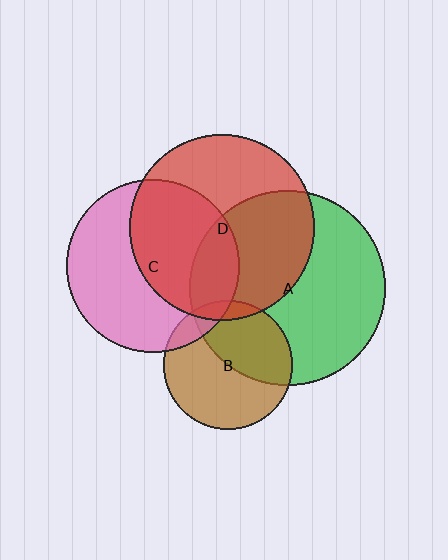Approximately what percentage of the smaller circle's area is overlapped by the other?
Approximately 50%.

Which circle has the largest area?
Circle A (green).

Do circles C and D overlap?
Yes.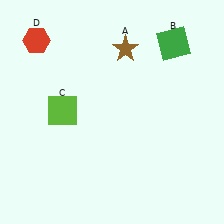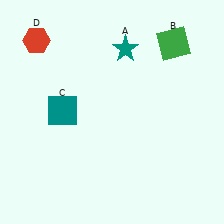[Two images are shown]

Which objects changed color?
A changed from brown to teal. C changed from lime to teal.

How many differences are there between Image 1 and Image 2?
There are 2 differences between the two images.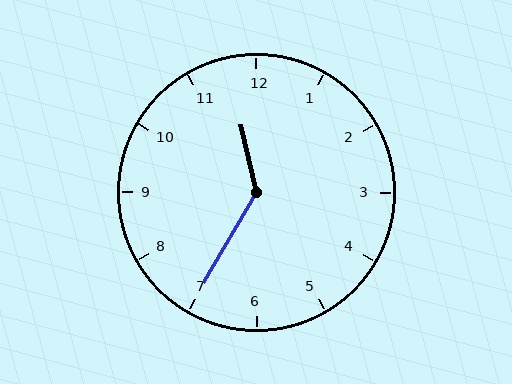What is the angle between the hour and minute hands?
Approximately 138 degrees.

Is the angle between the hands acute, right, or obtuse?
It is obtuse.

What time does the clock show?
11:35.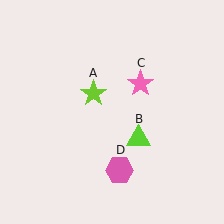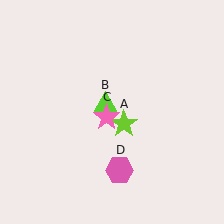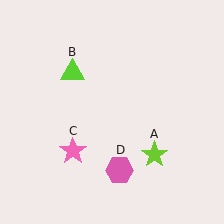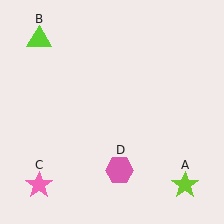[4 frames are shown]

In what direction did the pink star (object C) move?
The pink star (object C) moved down and to the left.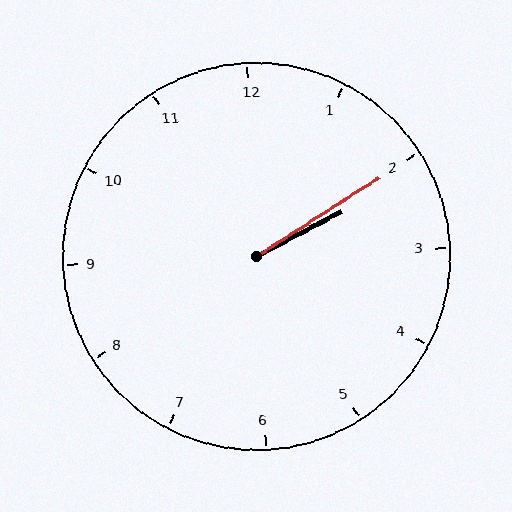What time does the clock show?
2:10.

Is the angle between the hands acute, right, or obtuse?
It is acute.